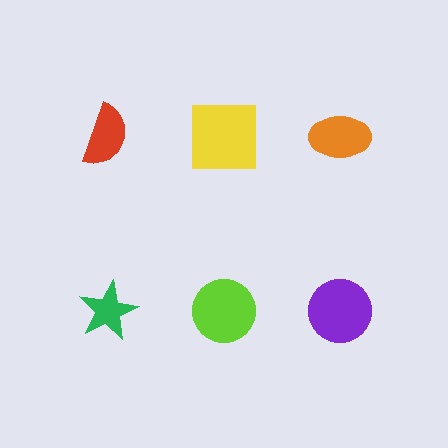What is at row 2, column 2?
A lime circle.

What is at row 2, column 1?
A green star.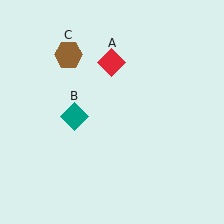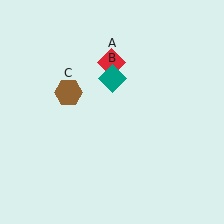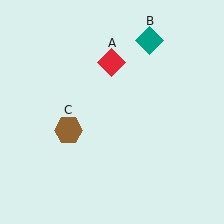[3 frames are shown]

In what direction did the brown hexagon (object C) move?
The brown hexagon (object C) moved down.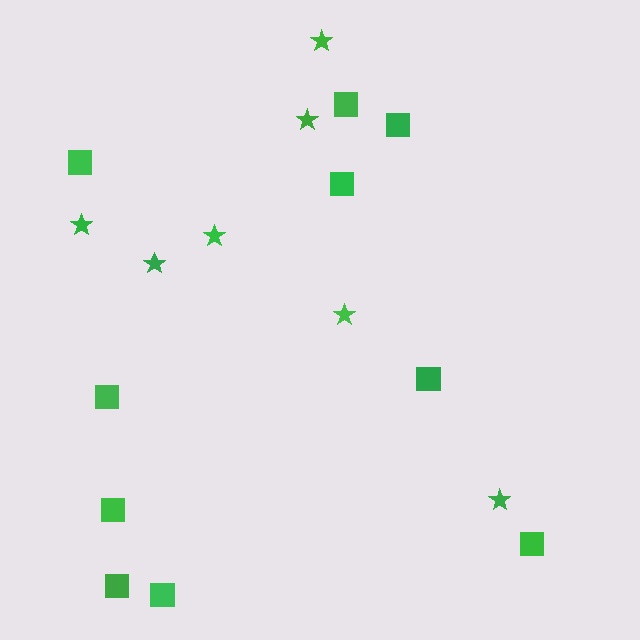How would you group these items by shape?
There are 2 groups: one group of squares (10) and one group of stars (7).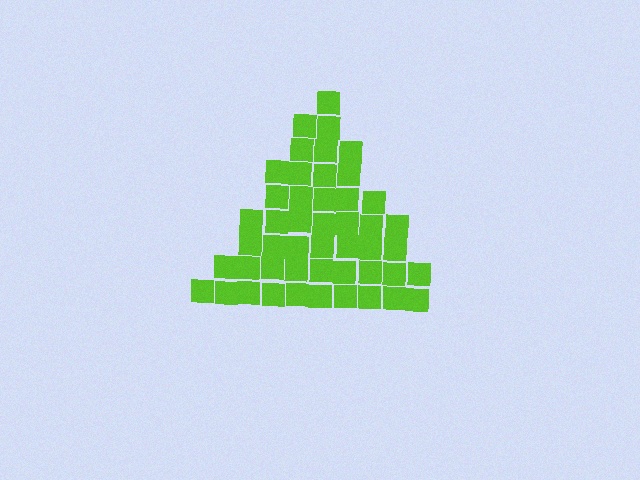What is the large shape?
The large shape is a triangle.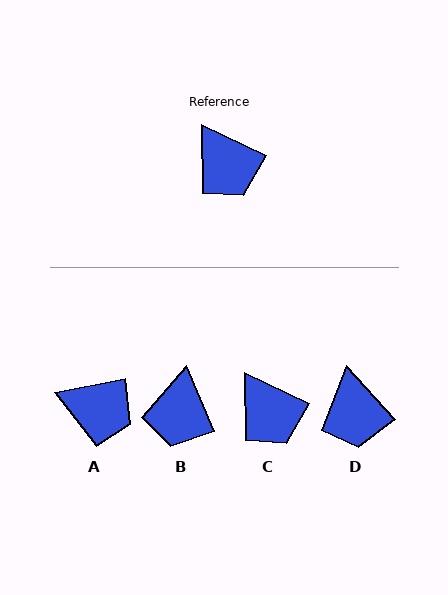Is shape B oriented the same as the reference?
No, it is off by about 42 degrees.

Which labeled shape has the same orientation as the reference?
C.